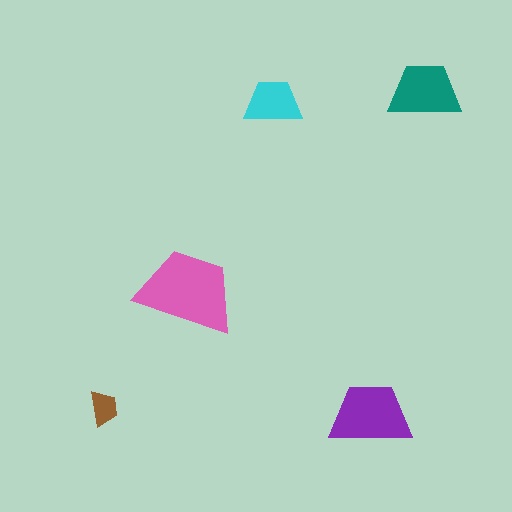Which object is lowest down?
The purple trapezoid is bottommost.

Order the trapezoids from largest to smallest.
the pink one, the purple one, the teal one, the cyan one, the brown one.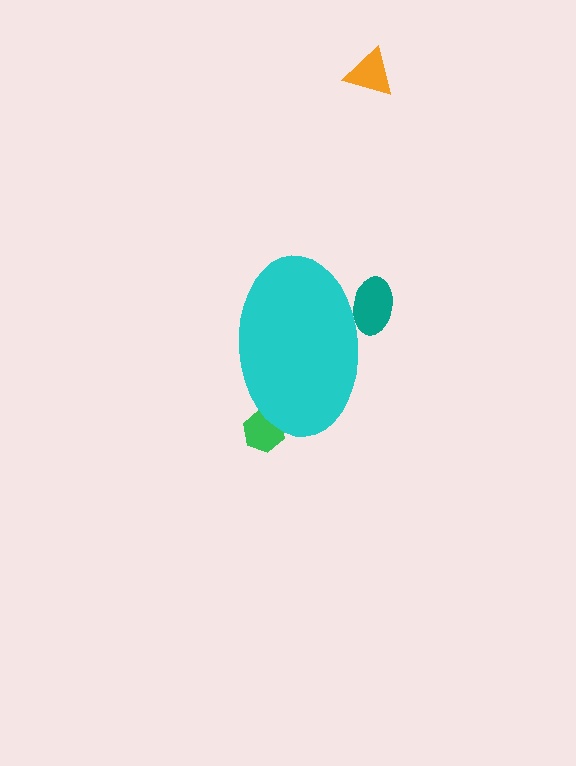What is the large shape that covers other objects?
A cyan ellipse.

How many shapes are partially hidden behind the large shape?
2 shapes are partially hidden.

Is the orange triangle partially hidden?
No, the orange triangle is fully visible.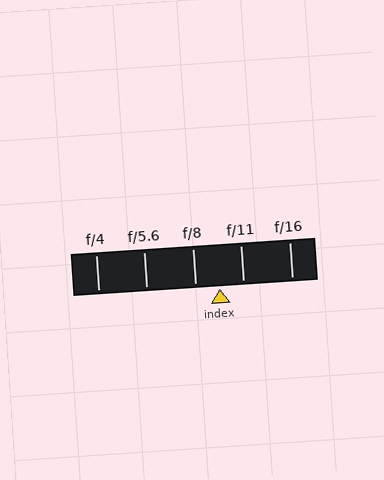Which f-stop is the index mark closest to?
The index mark is closest to f/11.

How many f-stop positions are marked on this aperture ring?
There are 5 f-stop positions marked.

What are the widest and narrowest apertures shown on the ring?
The widest aperture shown is f/4 and the narrowest is f/16.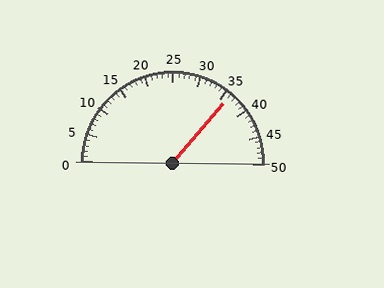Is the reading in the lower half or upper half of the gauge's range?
The reading is in the upper half of the range (0 to 50).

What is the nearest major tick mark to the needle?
The nearest major tick mark is 35.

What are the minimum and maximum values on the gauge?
The gauge ranges from 0 to 50.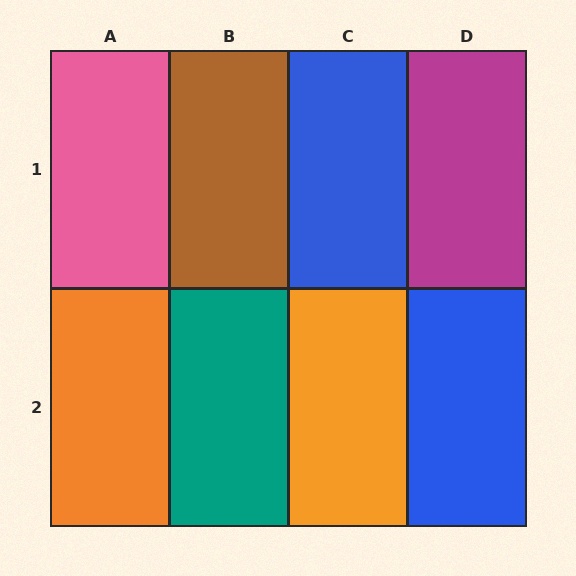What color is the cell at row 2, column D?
Blue.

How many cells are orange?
2 cells are orange.